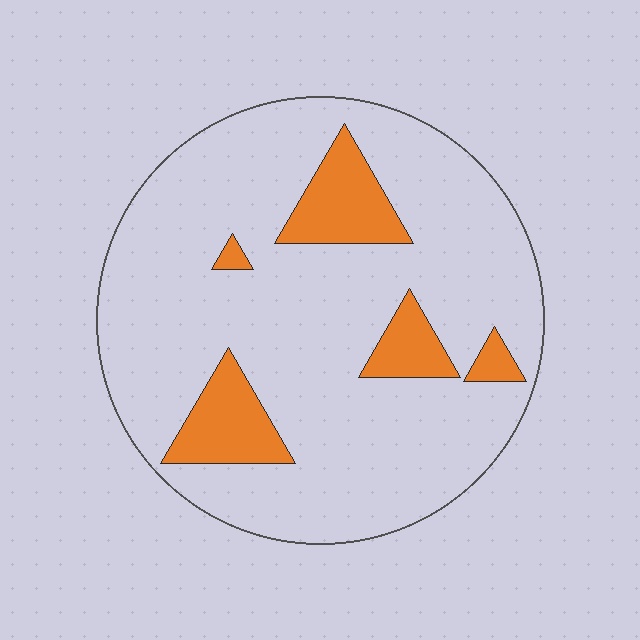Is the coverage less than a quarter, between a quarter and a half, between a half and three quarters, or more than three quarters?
Less than a quarter.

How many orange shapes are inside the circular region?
5.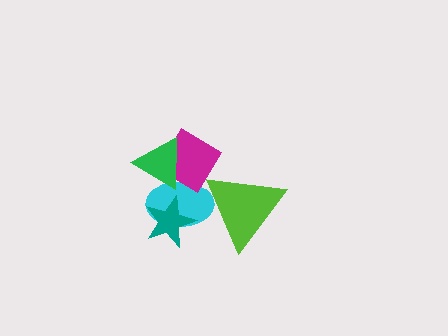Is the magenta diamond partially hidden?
Yes, it is partially covered by another shape.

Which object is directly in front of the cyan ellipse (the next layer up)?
The magenta diamond is directly in front of the cyan ellipse.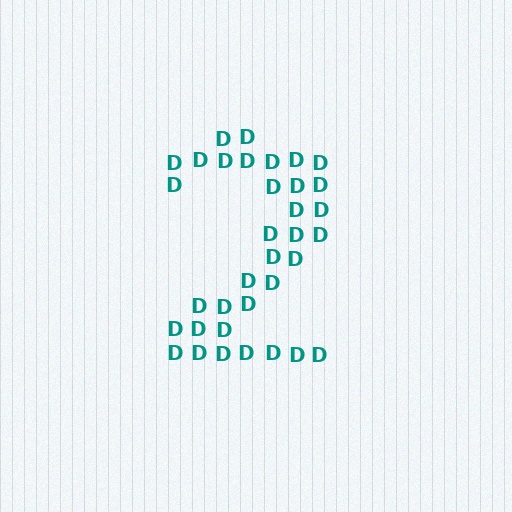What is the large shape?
The large shape is the digit 2.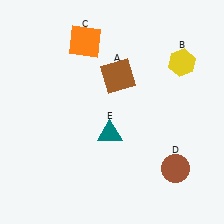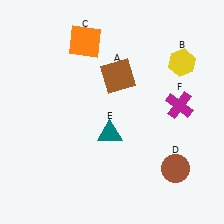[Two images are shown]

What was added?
A magenta cross (F) was added in Image 2.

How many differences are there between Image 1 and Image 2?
There is 1 difference between the two images.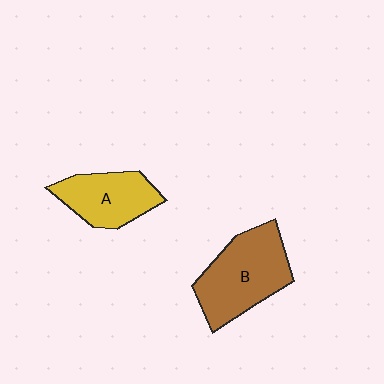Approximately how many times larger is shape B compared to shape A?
Approximately 1.4 times.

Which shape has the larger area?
Shape B (brown).